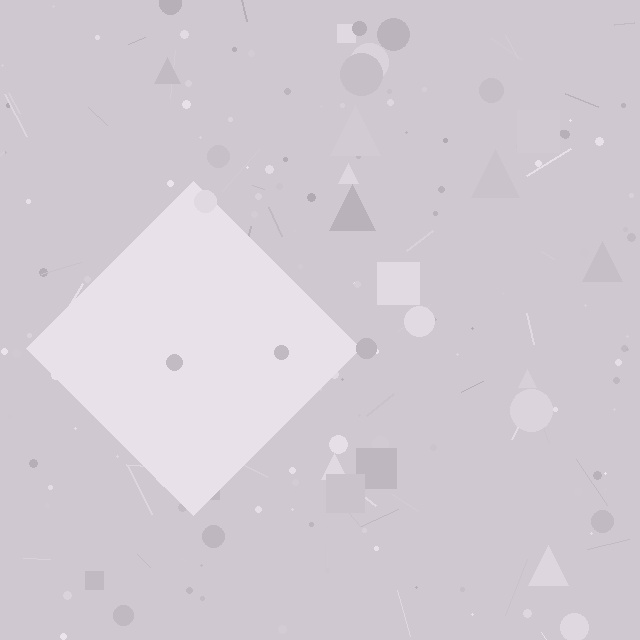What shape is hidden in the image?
A diamond is hidden in the image.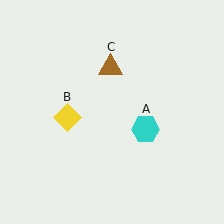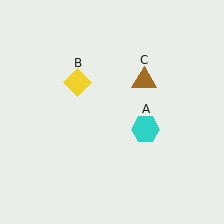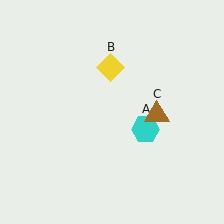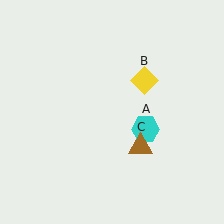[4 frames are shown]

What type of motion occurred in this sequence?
The yellow diamond (object B), brown triangle (object C) rotated clockwise around the center of the scene.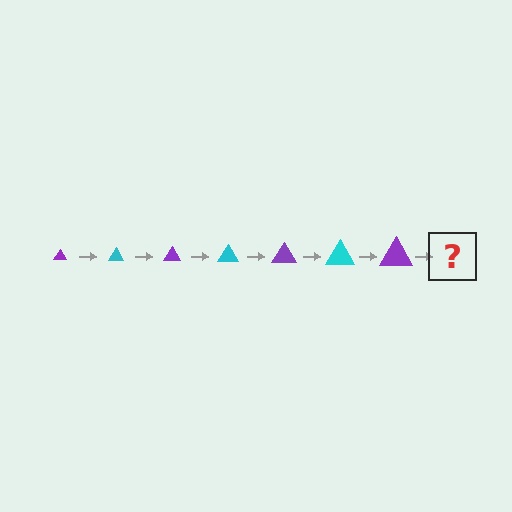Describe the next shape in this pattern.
It should be a cyan triangle, larger than the previous one.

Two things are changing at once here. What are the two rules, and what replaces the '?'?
The two rules are that the triangle grows larger each step and the color cycles through purple and cyan. The '?' should be a cyan triangle, larger than the previous one.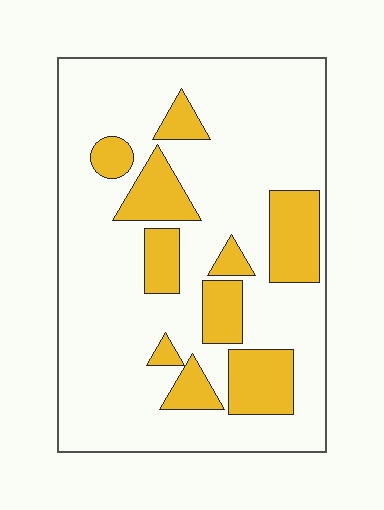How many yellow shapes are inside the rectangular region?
10.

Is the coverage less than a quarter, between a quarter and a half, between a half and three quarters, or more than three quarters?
Less than a quarter.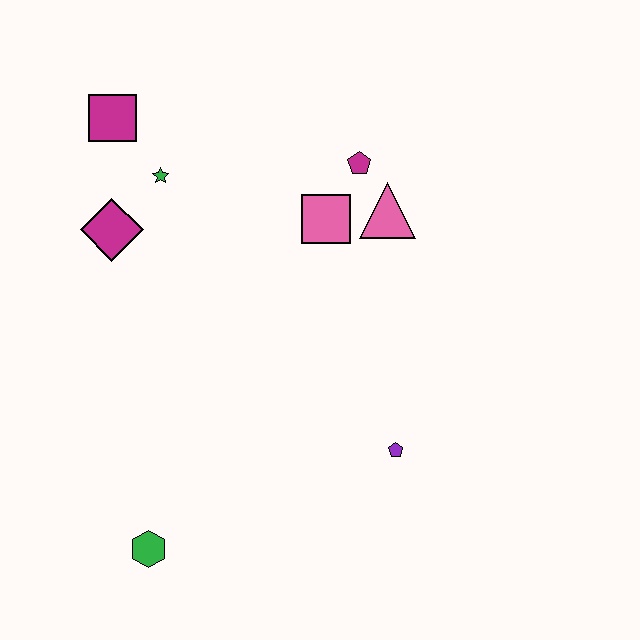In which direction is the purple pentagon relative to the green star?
The purple pentagon is below the green star.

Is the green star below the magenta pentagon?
Yes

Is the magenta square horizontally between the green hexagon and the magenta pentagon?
No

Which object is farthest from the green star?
The green hexagon is farthest from the green star.